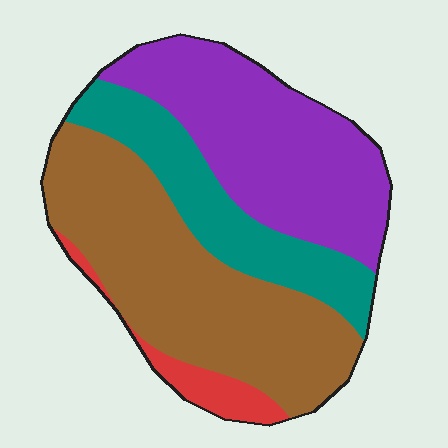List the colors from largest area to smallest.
From largest to smallest: brown, purple, teal, red.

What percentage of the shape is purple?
Purple takes up about one third (1/3) of the shape.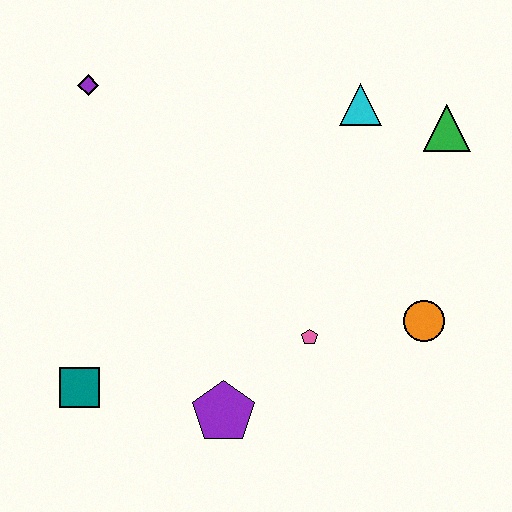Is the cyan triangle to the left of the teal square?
No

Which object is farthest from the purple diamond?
The orange circle is farthest from the purple diamond.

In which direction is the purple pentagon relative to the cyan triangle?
The purple pentagon is below the cyan triangle.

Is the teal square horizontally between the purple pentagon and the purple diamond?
No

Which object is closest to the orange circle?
The pink pentagon is closest to the orange circle.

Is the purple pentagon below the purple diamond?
Yes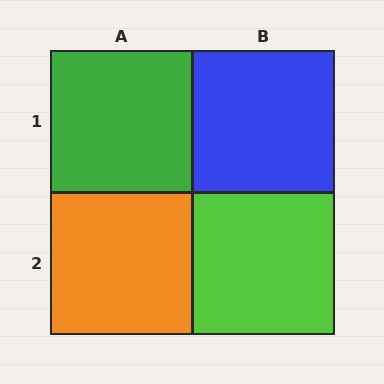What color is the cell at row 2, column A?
Orange.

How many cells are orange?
1 cell is orange.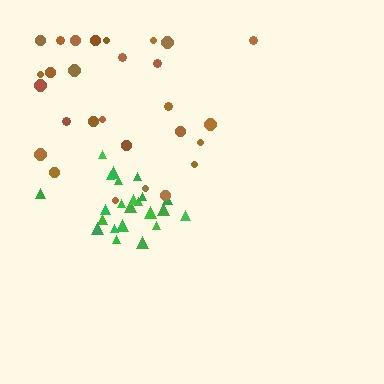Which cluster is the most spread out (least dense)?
Brown.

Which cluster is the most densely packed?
Green.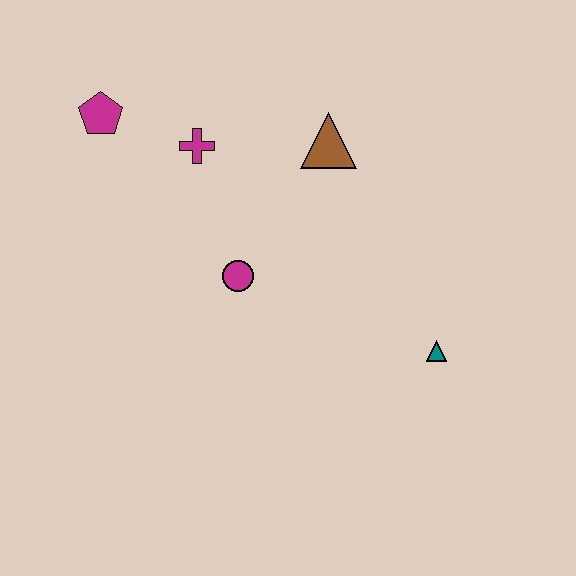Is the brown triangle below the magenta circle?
No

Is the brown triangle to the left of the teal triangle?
Yes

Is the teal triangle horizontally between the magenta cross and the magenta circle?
No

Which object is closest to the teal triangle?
The magenta circle is closest to the teal triangle.